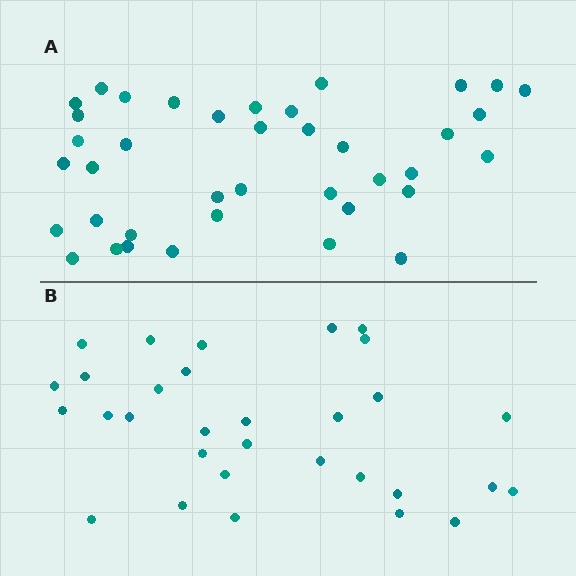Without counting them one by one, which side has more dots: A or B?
Region A (the top region) has more dots.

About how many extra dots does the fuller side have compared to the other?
Region A has roughly 8 or so more dots than region B.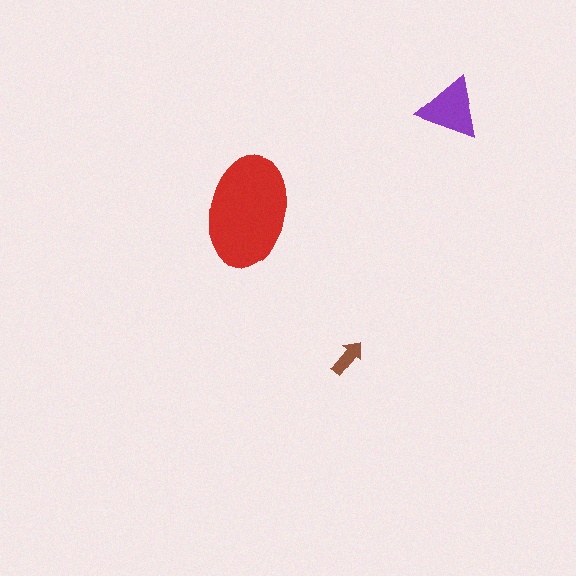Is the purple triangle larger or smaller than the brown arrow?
Larger.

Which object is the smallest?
The brown arrow.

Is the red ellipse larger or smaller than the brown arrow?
Larger.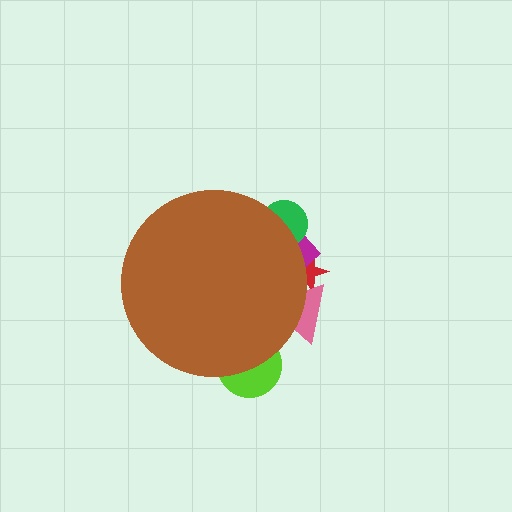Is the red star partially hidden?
Yes, the red star is partially hidden behind the brown circle.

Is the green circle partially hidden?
Yes, the green circle is partially hidden behind the brown circle.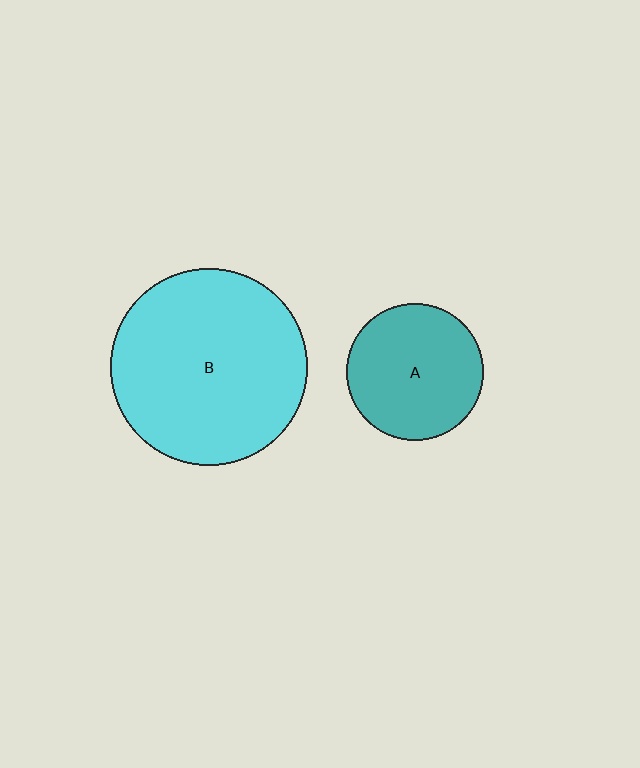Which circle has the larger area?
Circle B (cyan).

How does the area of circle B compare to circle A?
Approximately 2.1 times.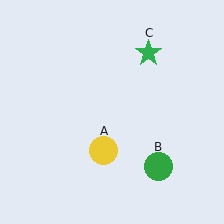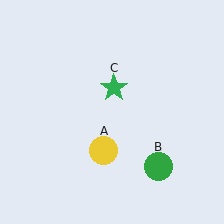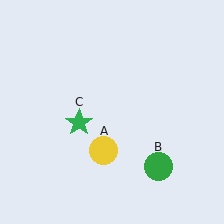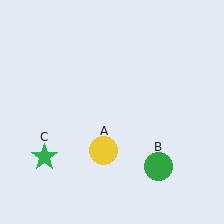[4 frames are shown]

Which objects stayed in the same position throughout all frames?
Yellow circle (object A) and green circle (object B) remained stationary.